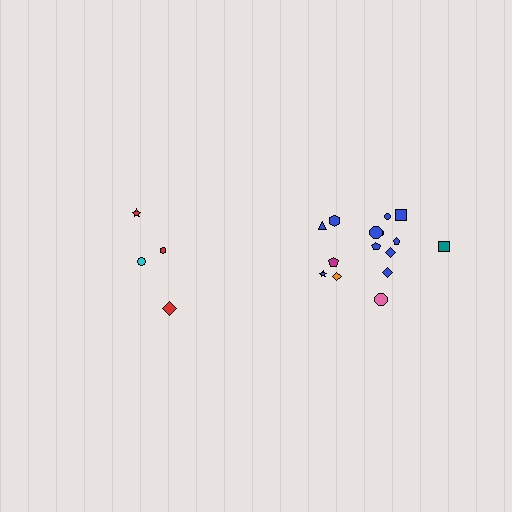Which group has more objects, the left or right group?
The right group.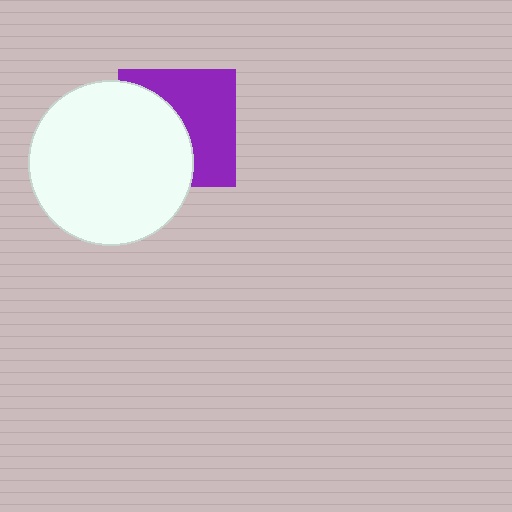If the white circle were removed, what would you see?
You would see the complete purple square.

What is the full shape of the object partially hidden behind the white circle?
The partially hidden object is a purple square.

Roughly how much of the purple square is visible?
About half of it is visible (roughly 52%).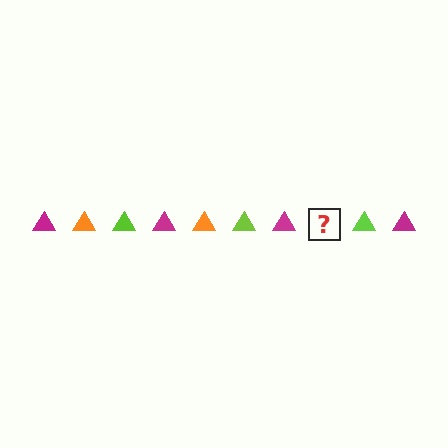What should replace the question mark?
The question mark should be replaced with an orange triangle.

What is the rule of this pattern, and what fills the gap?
The rule is that the pattern cycles through magenta, orange, lime triangles. The gap should be filled with an orange triangle.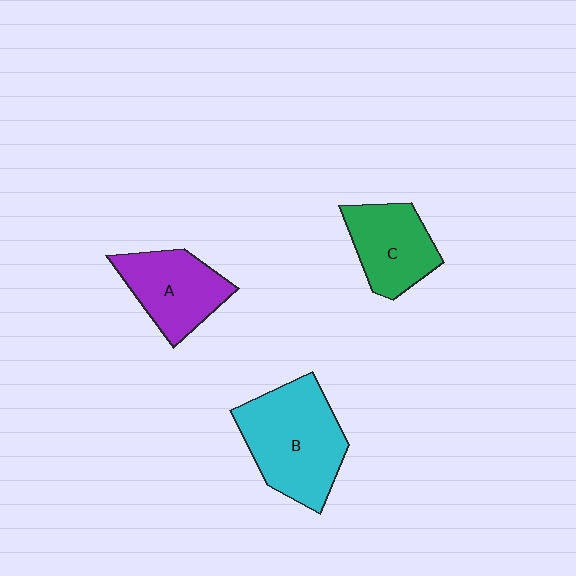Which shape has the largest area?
Shape B (cyan).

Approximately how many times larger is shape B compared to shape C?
Approximately 1.5 times.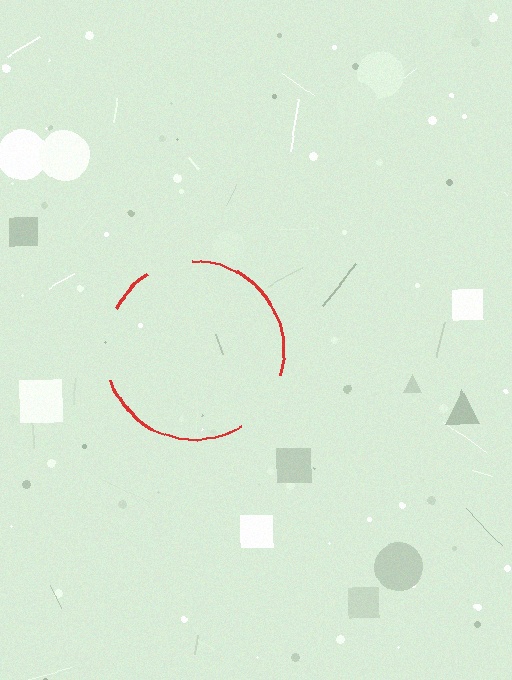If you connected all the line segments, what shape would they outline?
They would outline a circle.